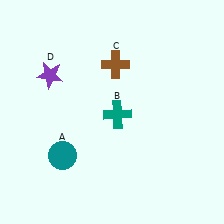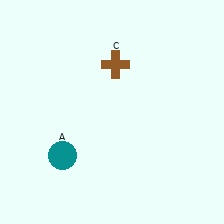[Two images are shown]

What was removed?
The purple star (D), the teal cross (B) were removed in Image 2.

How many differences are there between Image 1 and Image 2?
There are 2 differences between the two images.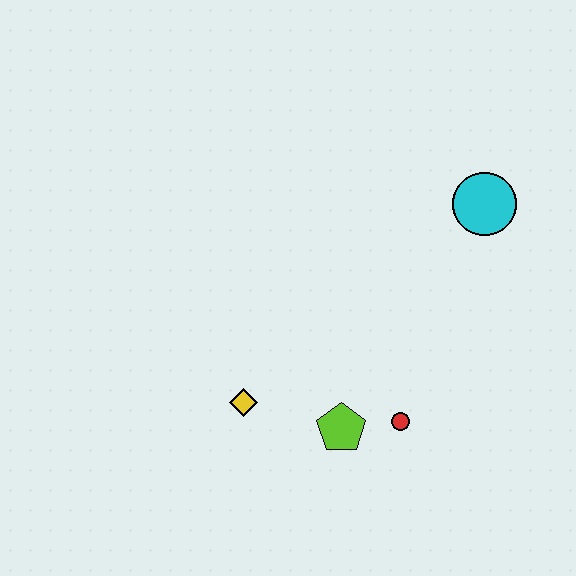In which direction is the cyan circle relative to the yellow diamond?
The cyan circle is to the right of the yellow diamond.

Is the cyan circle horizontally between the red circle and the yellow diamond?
No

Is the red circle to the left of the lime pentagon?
No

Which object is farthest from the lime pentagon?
The cyan circle is farthest from the lime pentagon.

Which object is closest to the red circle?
The lime pentagon is closest to the red circle.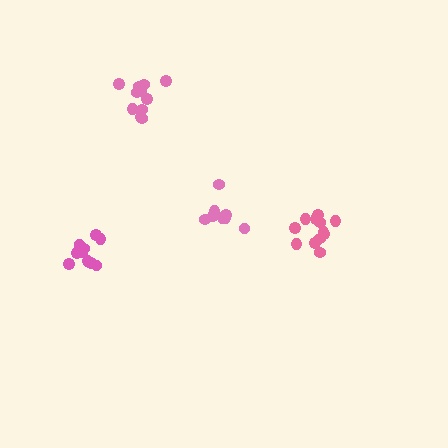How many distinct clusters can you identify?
There are 4 distinct clusters.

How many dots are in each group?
Group 1: 11 dots, Group 2: 13 dots, Group 3: 11 dots, Group 4: 8 dots (43 total).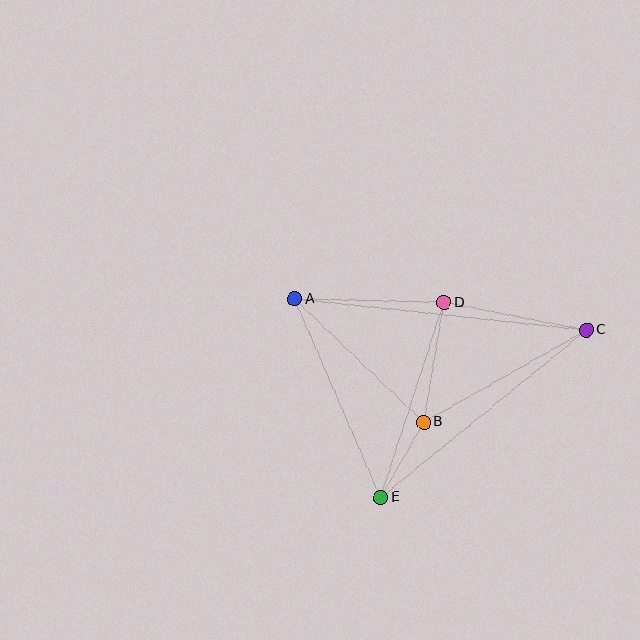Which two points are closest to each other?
Points B and E are closest to each other.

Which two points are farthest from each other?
Points A and C are farthest from each other.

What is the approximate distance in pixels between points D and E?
The distance between D and E is approximately 205 pixels.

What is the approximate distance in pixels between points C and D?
The distance between C and D is approximately 145 pixels.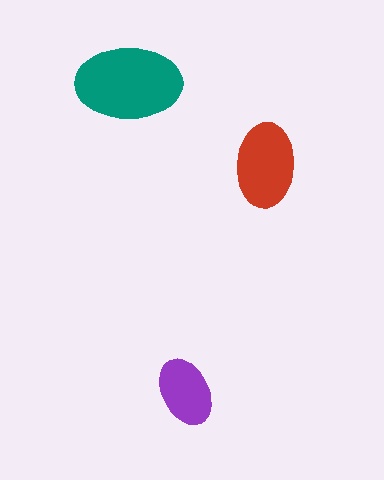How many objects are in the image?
There are 3 objects in the image.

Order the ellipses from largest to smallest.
the teal one, the red one, the purple one.